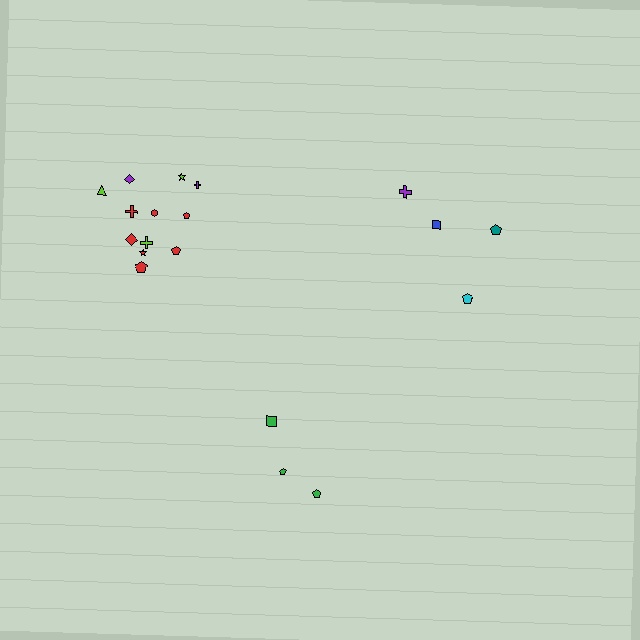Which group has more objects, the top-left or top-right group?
The top-left group.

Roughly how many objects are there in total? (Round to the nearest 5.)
Roughly 20 objects in total.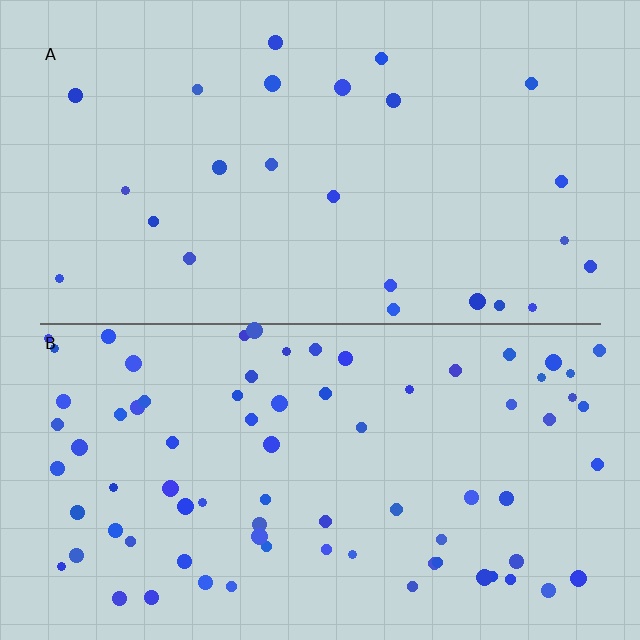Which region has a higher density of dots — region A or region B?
B (the bottom).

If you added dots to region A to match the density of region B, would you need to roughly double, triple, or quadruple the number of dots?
Approximately triple.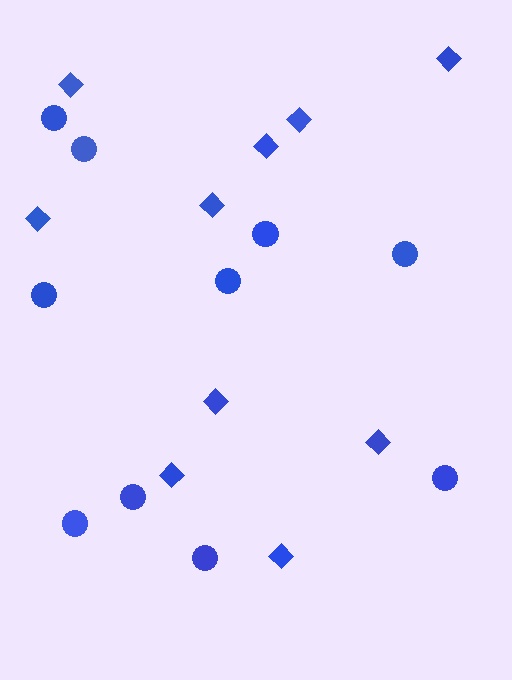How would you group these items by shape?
There are 2 groups: one group of circles (10) and one group of diamonds (10).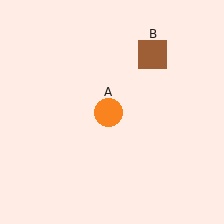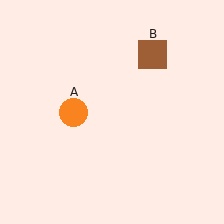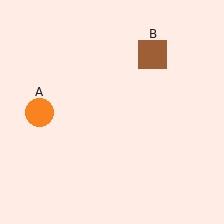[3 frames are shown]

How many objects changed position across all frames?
1 object changed position: orange circle (object A).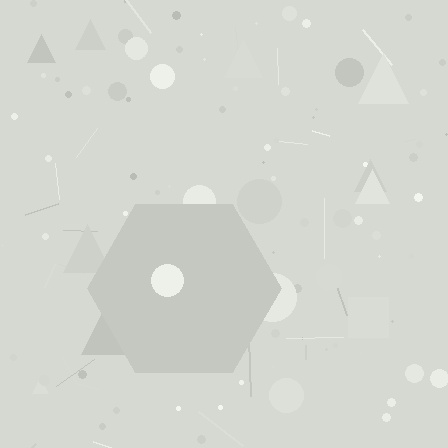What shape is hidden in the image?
A hexagon is hidden in the image.